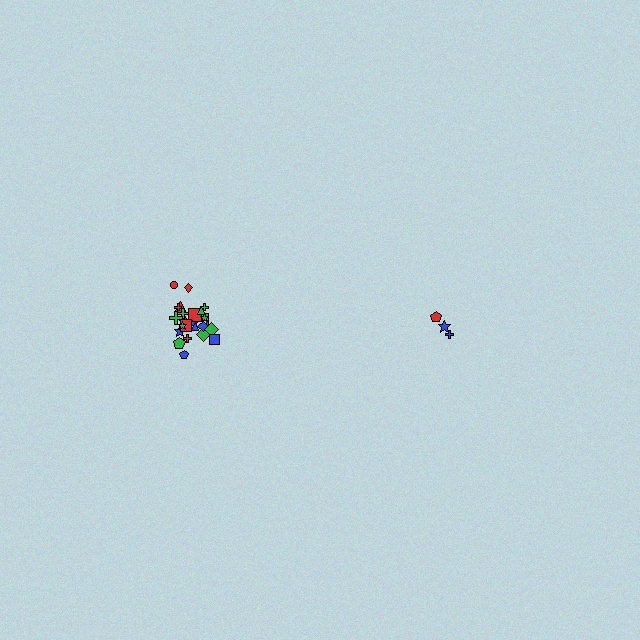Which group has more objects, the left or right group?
The left group.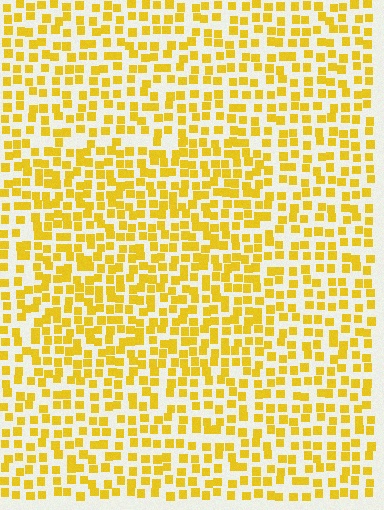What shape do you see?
I see a rectangle.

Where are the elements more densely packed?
The elements are more densely packed inside the rectangle boundary.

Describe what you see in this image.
The image contains small yellow elements arranged at two different densities. A rectangle-shaped region is visible where the elements are more densely packed than the surrounding area.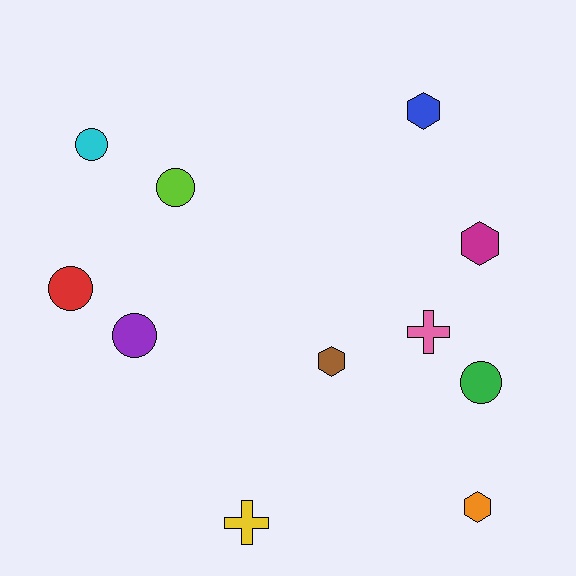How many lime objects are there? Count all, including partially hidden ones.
There is 1 lime object.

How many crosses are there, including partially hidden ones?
There are 2 crosses.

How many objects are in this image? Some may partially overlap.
There are 11 objects.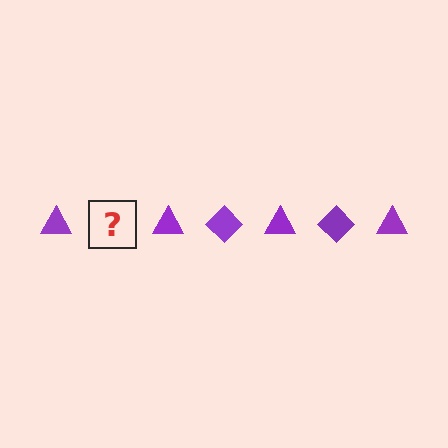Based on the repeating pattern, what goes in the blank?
The blank should be a purple diamond.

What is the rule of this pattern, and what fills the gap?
The rule is that the pattern cycles through triangle, diamond shapes in purple. The gap should be filled with a purple diamond.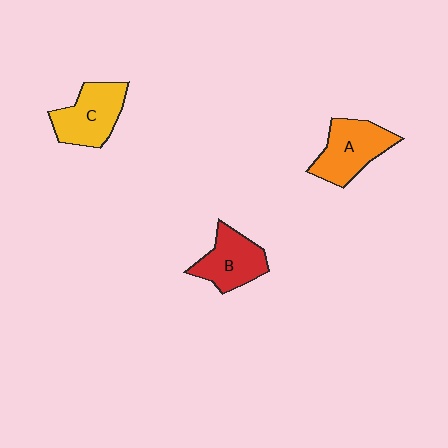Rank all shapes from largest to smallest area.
From largest to smallest: A (orange), C (yellow), B (red).